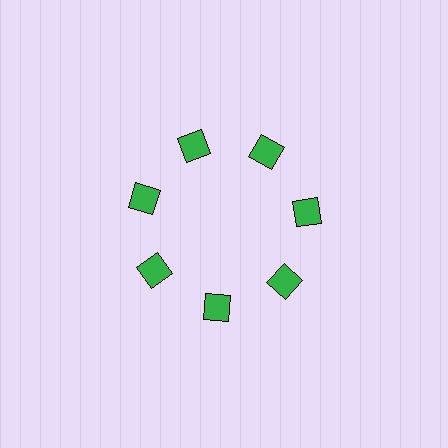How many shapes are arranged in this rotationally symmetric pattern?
There are 7 shapes, arranged in 7 groups of 1.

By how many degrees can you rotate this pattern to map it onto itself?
The pattern maps onto itself every 51 degrees of rotation.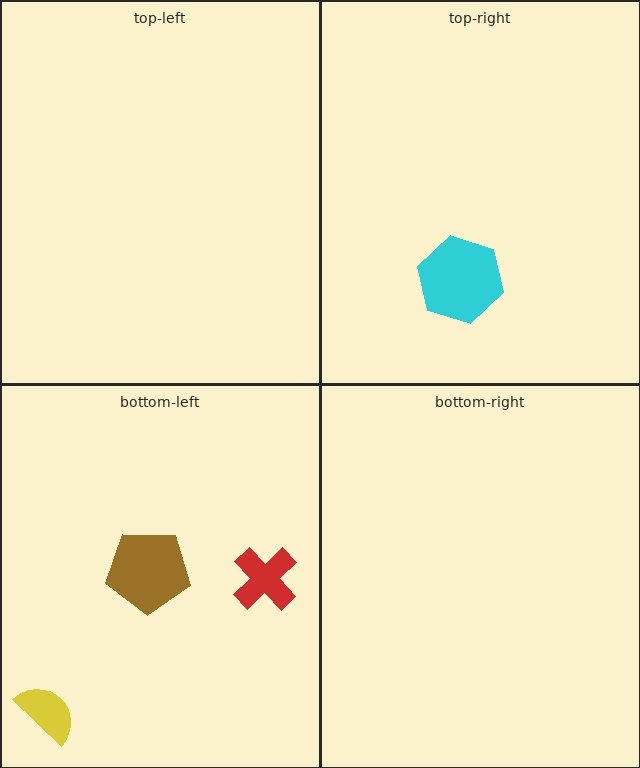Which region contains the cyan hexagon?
The top-right region.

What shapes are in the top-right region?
The cyan hexagon.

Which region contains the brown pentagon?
The bottom-left region.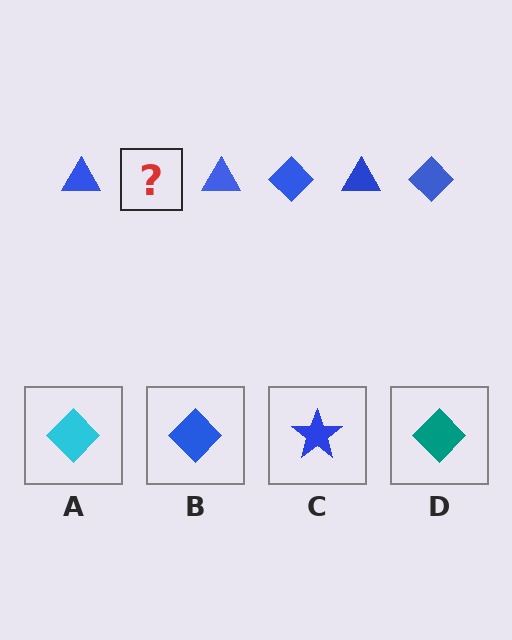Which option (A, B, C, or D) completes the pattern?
B.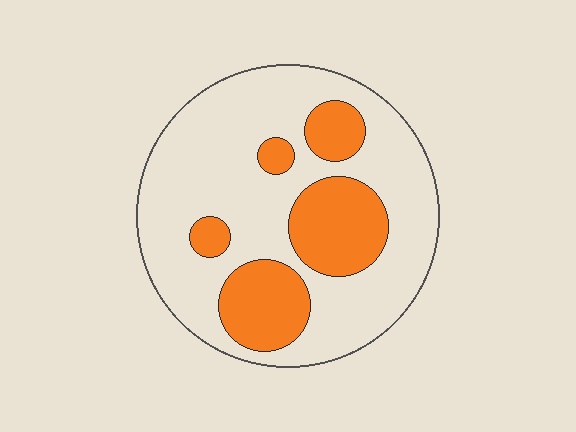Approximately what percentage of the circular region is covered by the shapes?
Approximately 30%.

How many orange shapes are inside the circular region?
5.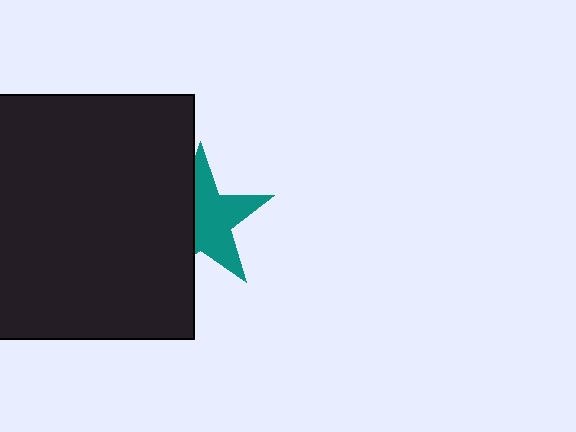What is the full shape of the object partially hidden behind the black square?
The partially hidden object is a teal star.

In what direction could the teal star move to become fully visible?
The teal star could move right. That would shift it out from behind the black square entirely.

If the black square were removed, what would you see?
You would see the complete teal star.